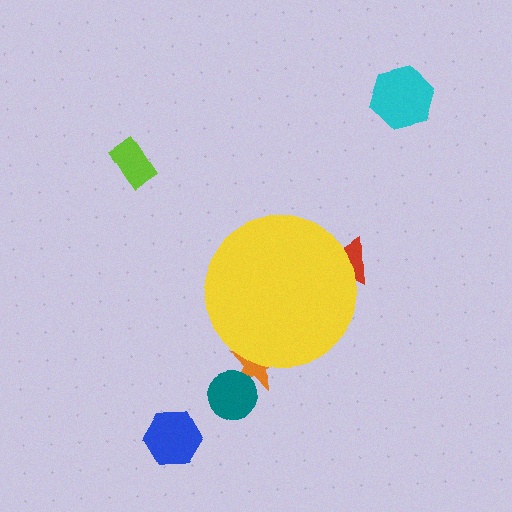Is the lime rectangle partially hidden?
No, the lime rectangle is fully visible.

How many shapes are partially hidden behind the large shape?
2 shapes are partially hidden.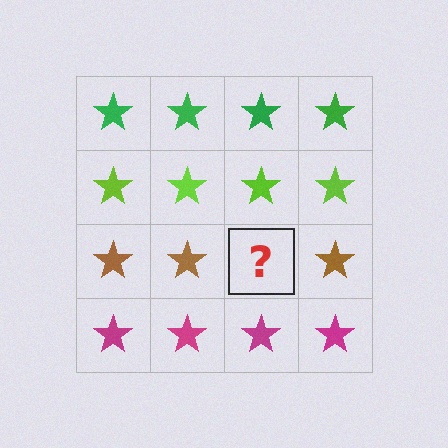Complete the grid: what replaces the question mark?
The question mark should be replaced with a brown star.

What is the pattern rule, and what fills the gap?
The rule is that each row has a consistent color. The gap should be filled with a brown star.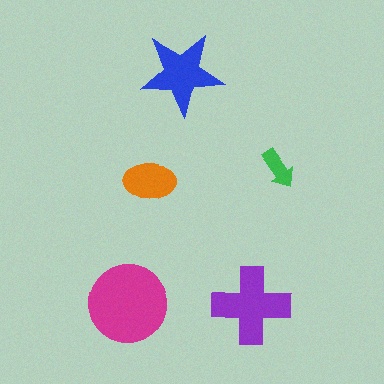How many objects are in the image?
There are 5 objects in the image.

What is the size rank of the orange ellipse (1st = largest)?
4th.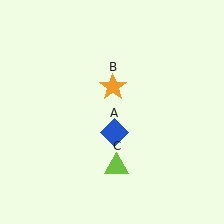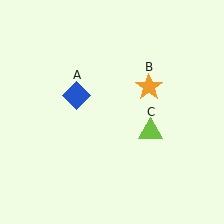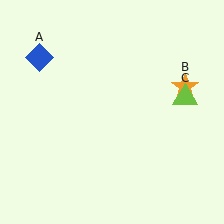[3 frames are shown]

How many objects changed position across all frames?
3 objects changed position: blue diamond (object A), orange star (object B), lime triangle (object C).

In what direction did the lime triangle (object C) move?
The lime triangle (object C) moved up and to the right.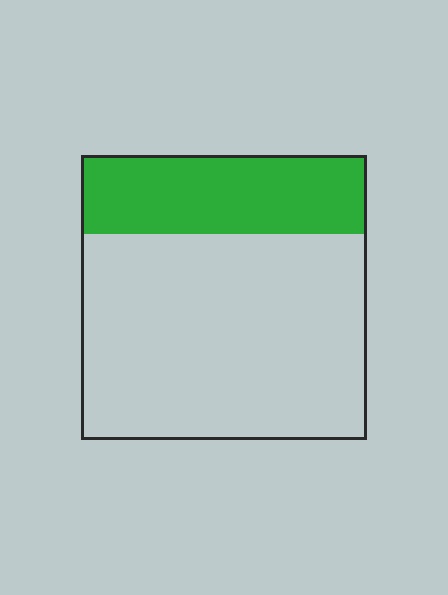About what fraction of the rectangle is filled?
About one quarter (1/4).